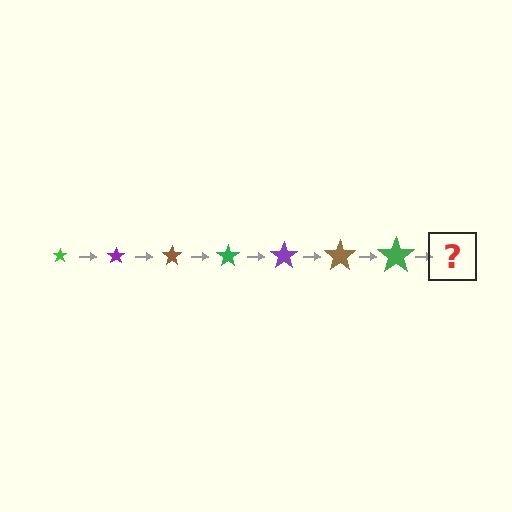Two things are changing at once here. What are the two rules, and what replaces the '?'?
The two rules are that the star grows larger each step and the color cycles through green, purple, and brown. The '?' should be a purple star, larger than the previous one.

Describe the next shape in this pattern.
It should be a purple star, larger than the previous one.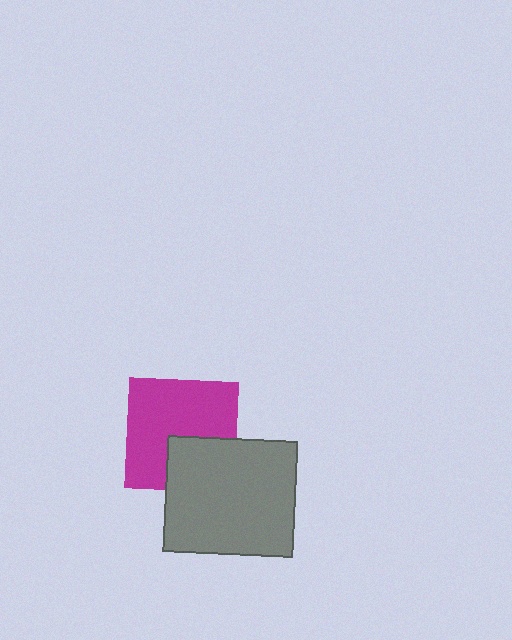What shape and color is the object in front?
The object in front is a gray rectangle.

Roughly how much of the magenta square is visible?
Most of it is visible (roughly 70%).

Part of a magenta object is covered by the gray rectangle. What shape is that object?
It is a square.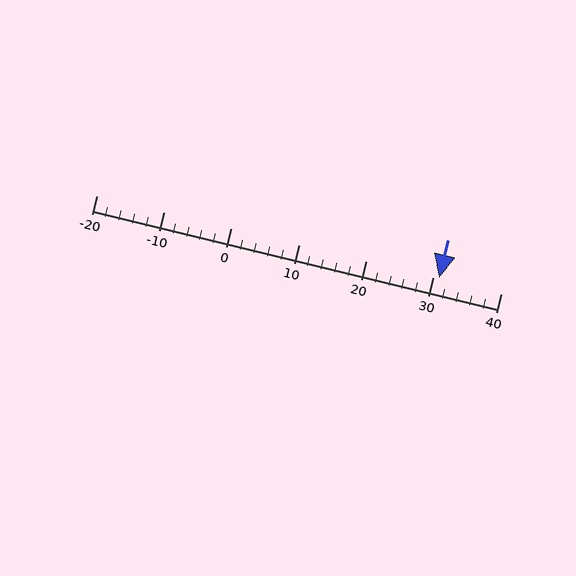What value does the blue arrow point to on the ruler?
The blue arrow points to approximately 31.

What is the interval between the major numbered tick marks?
The major tick marks are spaced 10 units apart.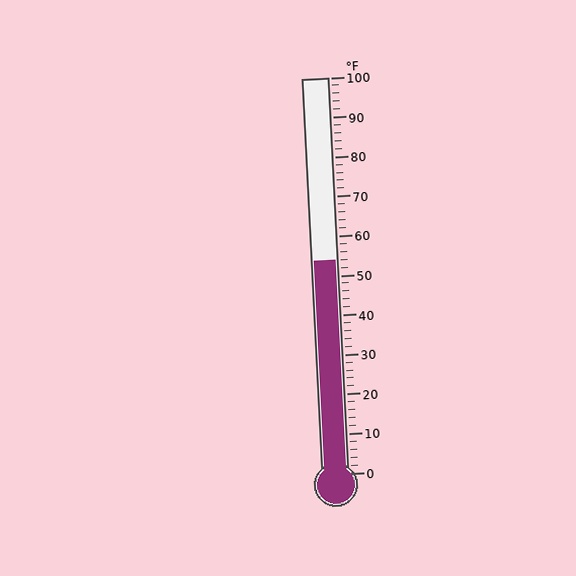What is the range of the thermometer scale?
The thermometer scale ranges from 0°F to 100°F.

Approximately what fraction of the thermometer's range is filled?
The thermometer is filled to approximately 55% of its range.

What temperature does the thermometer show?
The thermometer shows approximately 54°F.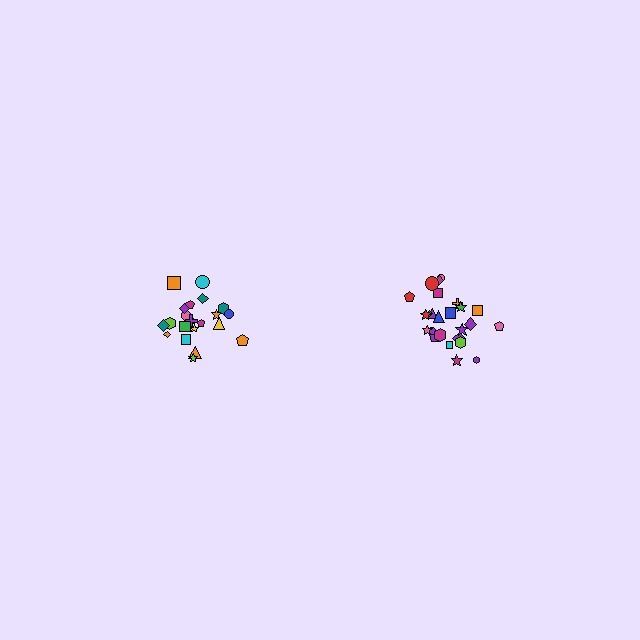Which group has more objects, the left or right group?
The right group.